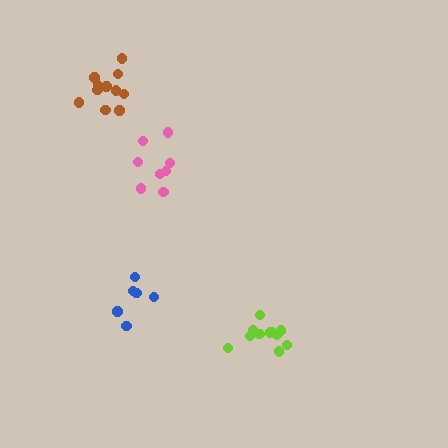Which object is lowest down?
The lime cluster is bottommost.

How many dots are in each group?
Group 1: 11 dots, Group 2: 11 dots, Group 3: 6 dots, Group 4: 8 dots (36 total).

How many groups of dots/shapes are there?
There are 4 groups.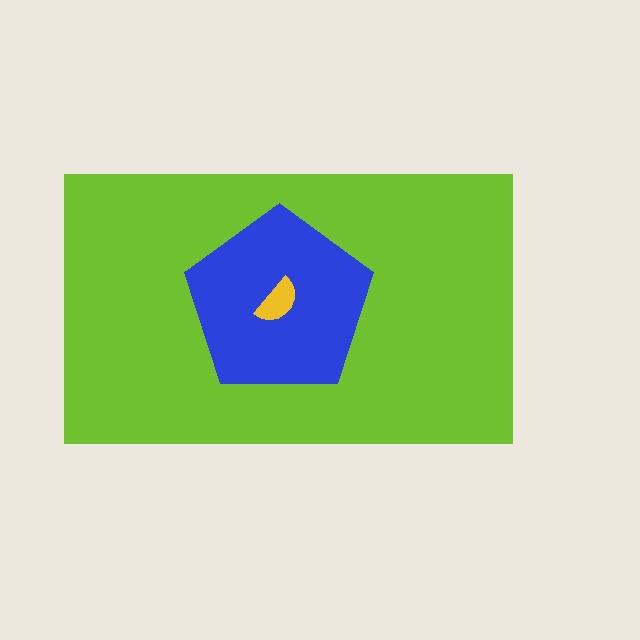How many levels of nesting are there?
3.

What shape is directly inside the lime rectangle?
The blue pentagon.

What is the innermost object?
The yellow semicircle.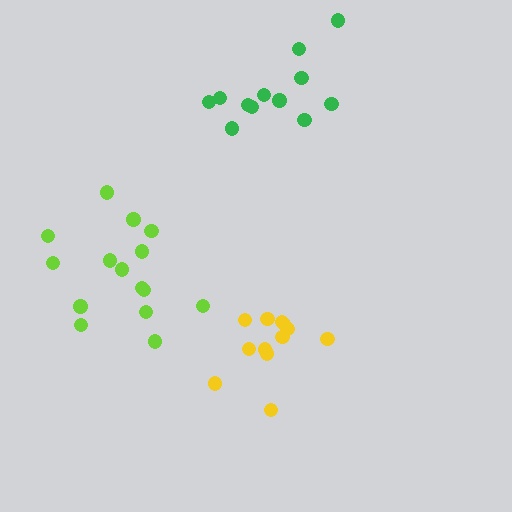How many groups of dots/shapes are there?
There are 3 groups.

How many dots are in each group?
Group 1: 15 dots, Group 2: 12 dots, Group 3: 12 dots (39 total).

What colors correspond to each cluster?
The clusters are colored: lime, green, yellow.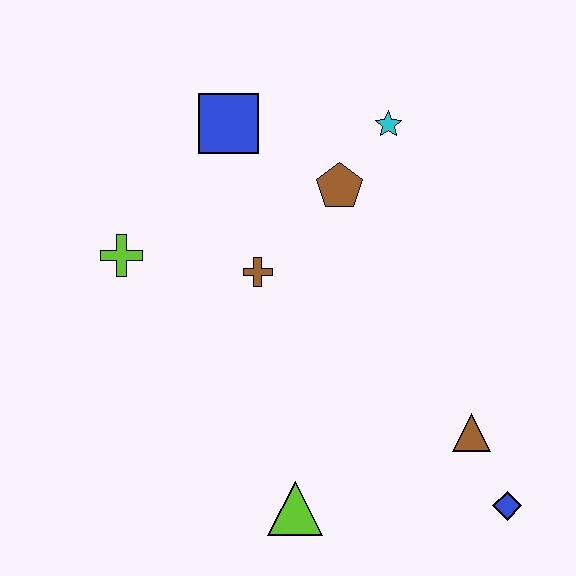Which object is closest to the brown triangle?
The blue diamond is closest to the brown triangle.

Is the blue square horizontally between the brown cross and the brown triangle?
No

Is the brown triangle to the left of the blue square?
No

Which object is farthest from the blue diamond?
The blue square is farthest from the blue diamond.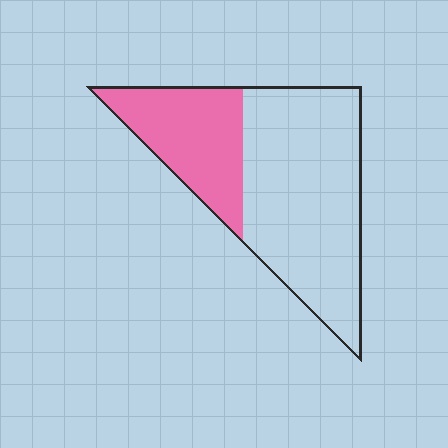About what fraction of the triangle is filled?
About one third (1/3).